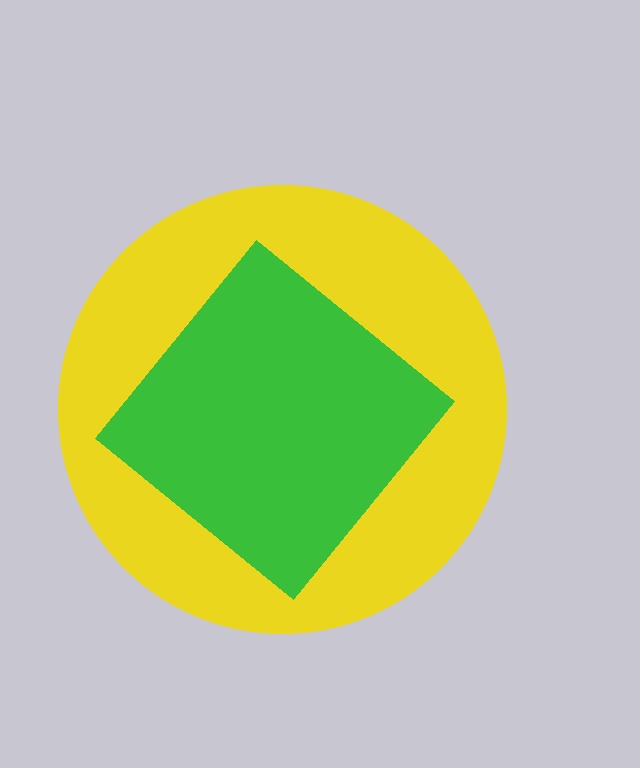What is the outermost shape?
The yellow circle.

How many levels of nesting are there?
2.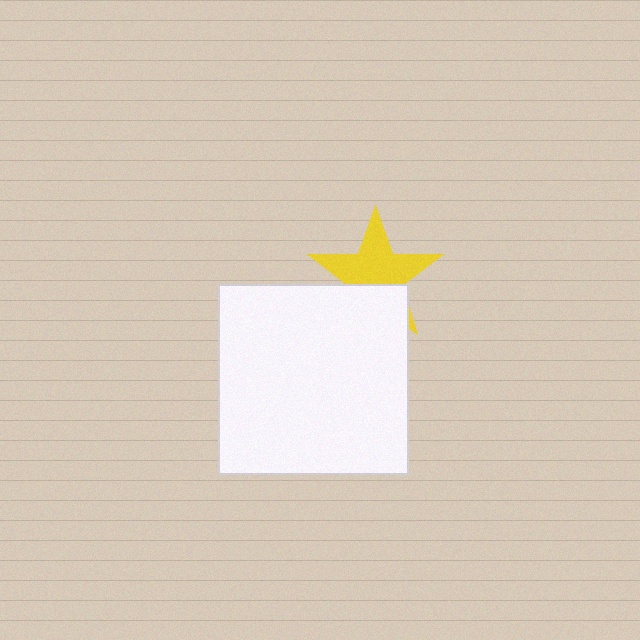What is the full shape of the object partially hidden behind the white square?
The partially hidden object is a yellow star.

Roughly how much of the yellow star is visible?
About half of it is visible (roughly 63%).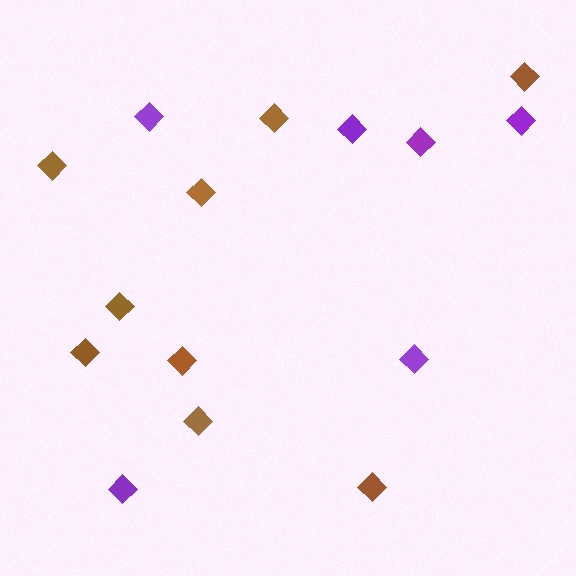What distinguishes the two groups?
There are 2 groups: one group of brown diamonds (9) and one group of purple diamonds (6).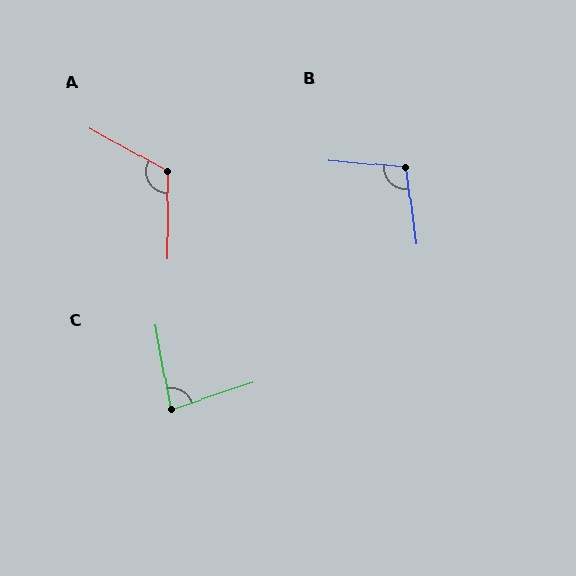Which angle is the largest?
A, at approximately 119 degrees.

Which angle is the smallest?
C, at approximately 82 degrees.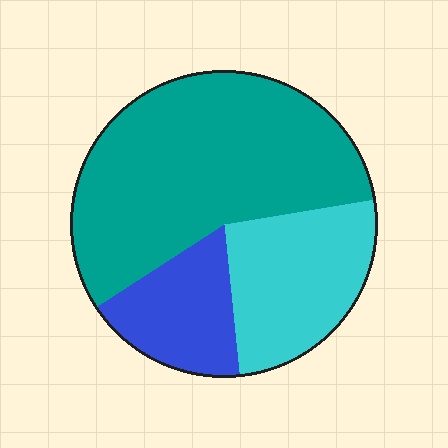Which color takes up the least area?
Blue, at roughly 15%.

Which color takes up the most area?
Teal, at roughly 55%.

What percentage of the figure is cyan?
Cyan covers around 25% of the figure.